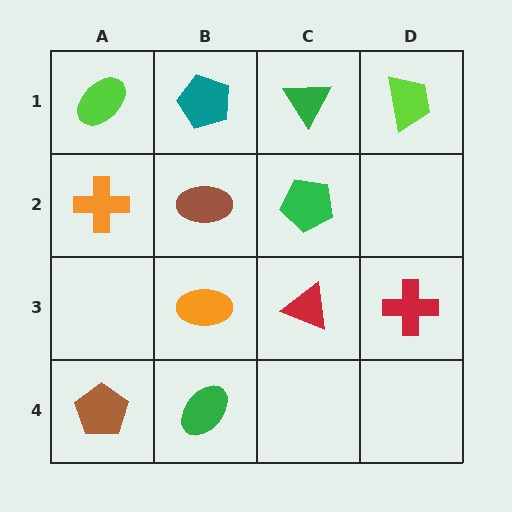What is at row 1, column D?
A lime trapezoid.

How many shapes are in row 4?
2 shapes.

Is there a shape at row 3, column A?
No, that cell is empty.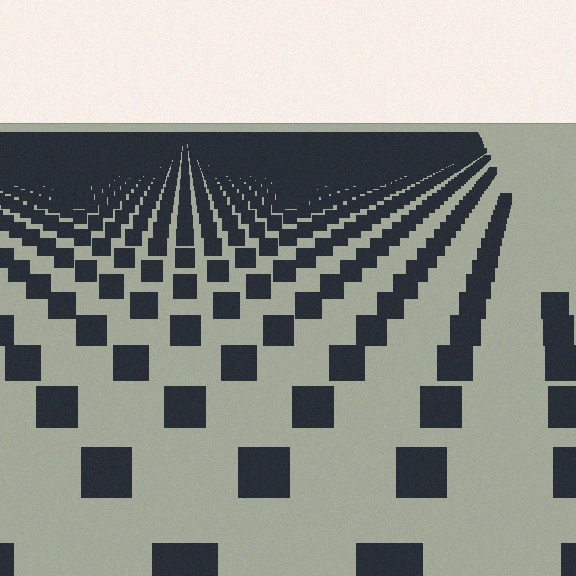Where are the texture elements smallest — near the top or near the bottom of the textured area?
Near the top.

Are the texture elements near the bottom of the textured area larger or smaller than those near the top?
Larger. Near the bottom, elements are closer to the viewer and appear at a bigger on-screen size.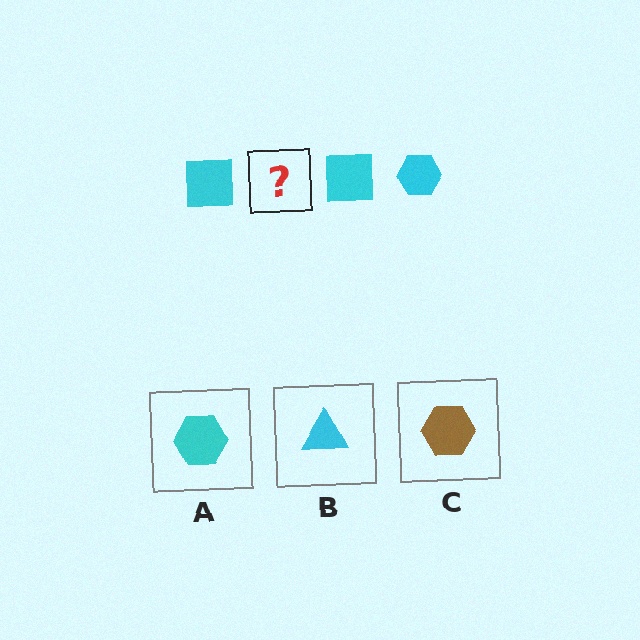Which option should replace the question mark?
Option A.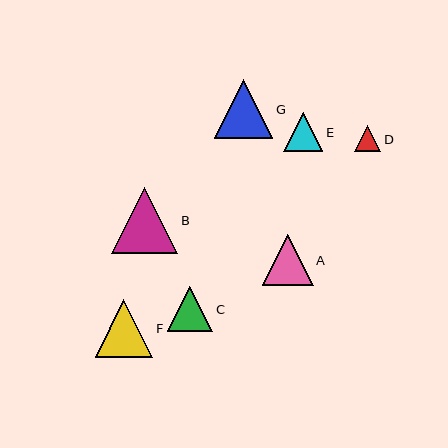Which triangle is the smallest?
Triangle D is the smallest with a size of approximately 27 pixels.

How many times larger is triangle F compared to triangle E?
Triangle F is approximately 1.5 times the size of triangle E.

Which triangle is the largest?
Triangle B is the largest with a size of approximately 66 pixels.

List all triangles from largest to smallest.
From largest to smallest: B, G, F, A, C, E, D.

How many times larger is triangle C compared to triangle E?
Triangle C is approximately 1.2 times the size of triangle E.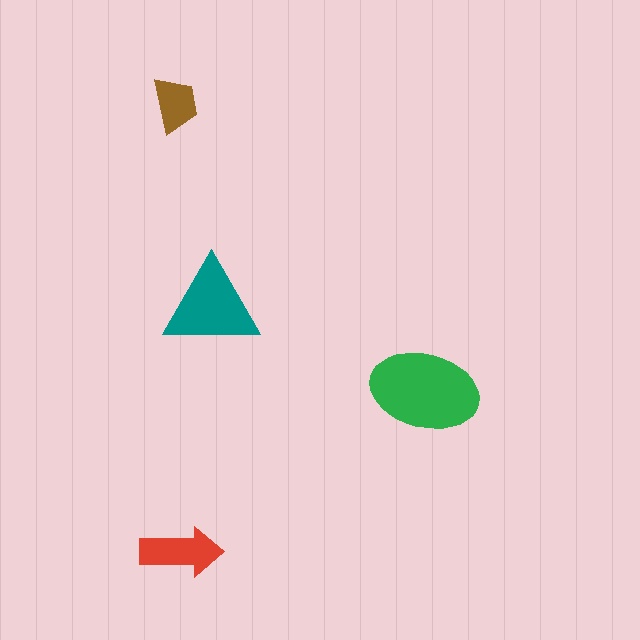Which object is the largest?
The green ellipse.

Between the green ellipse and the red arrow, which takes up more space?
The green ellipse.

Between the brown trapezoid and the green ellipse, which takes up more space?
The green ellipse.